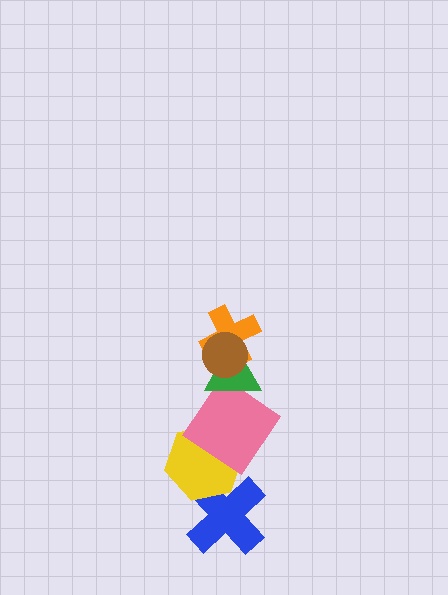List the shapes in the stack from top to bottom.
From top to bottom: the brown circle, the orange cross, the green triangle, the pink diamond, the yellow hexagon, the blue cross.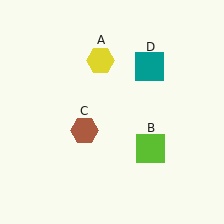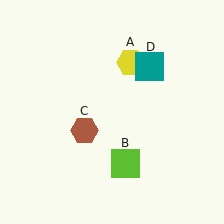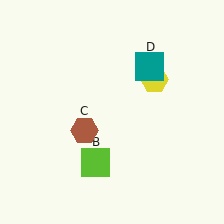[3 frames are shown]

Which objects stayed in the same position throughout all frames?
Brown hexagon (object C) and teal square (object D) remained stationary.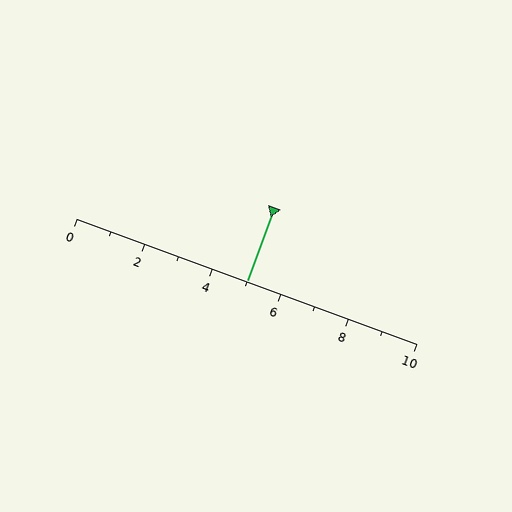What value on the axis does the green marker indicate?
The marker indicates approximately 5.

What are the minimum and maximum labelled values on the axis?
The axis runs from 0 to 10.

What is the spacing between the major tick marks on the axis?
The major ticks are spaced 2 apart.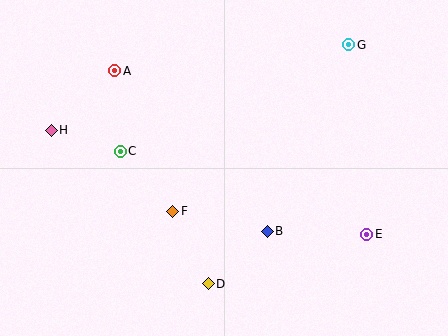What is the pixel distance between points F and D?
The distance between F and D is 81 pixels.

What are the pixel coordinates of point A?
Point A is at (115, 71).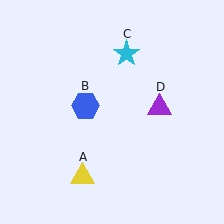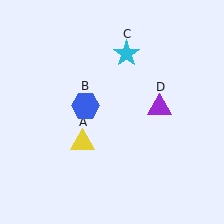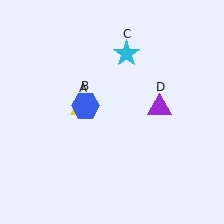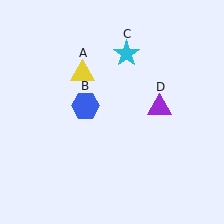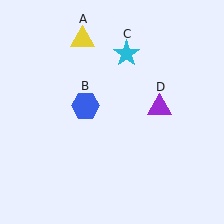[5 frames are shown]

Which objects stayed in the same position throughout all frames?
Blue hexagon (object B) and cyan star (object C) and purple triangle (object D) remained stationary.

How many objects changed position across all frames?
1 object changed position: yellow triangle (object A).